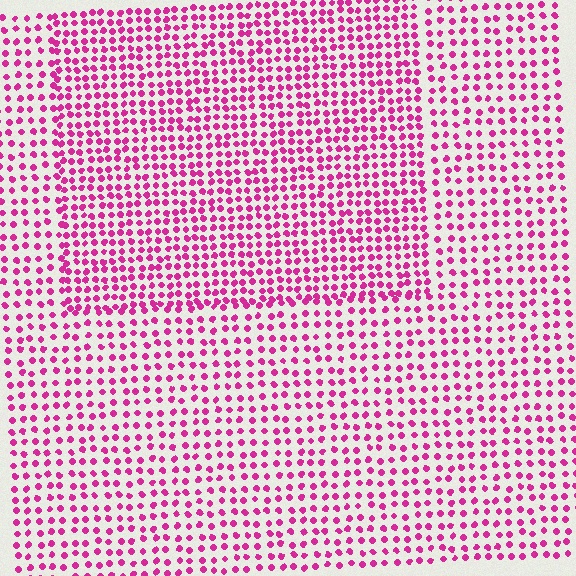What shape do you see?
I see a rectangle.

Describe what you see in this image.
The image contains small magenta elements arranged at two different densities. A rectangle-shaped region is visible where the elements are more densely packed than the surrounding area.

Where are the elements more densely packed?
The elements are more densely packed inside the rectangle boundary.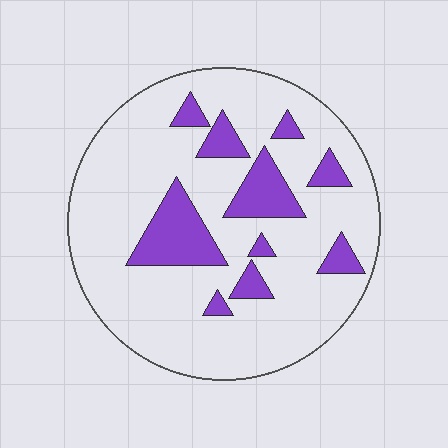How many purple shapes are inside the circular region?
10.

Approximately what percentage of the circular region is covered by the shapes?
Approximately 20%.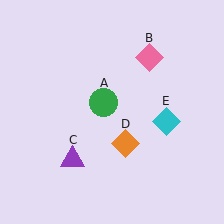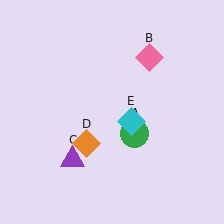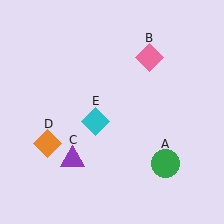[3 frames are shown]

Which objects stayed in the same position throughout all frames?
Pink diamond (object B) and purple triangle (object C) remained stationary.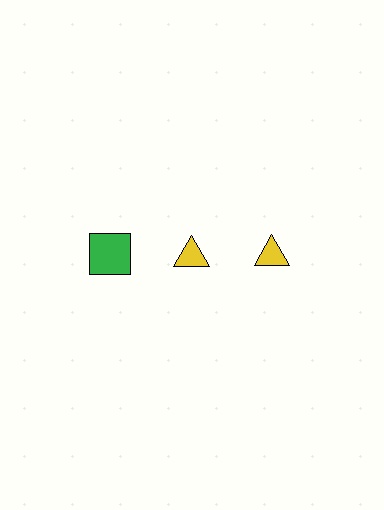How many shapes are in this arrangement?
There are 3 shapes arranged in a grid pattern.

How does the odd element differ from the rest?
It differs in both color (green instead of yellow) and shape (square instead of triangle).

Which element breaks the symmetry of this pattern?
The green square in the top row, leftmost column breaks the symmetry. All other shapes are yellow triangles.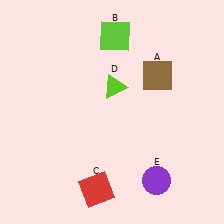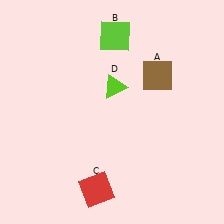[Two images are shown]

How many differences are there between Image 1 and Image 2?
There is 1 difference between the two images.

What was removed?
The purple circle (E) was removed in Image 2.